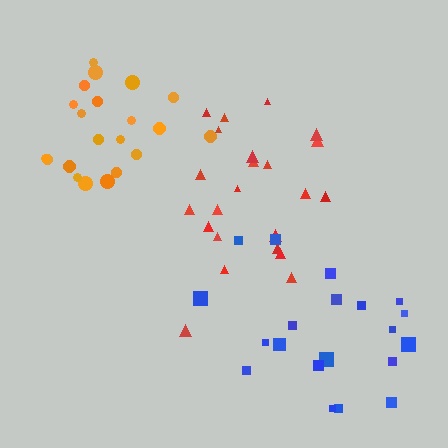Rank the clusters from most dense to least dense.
orange, red, blue.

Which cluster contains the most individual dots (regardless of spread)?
Red (23).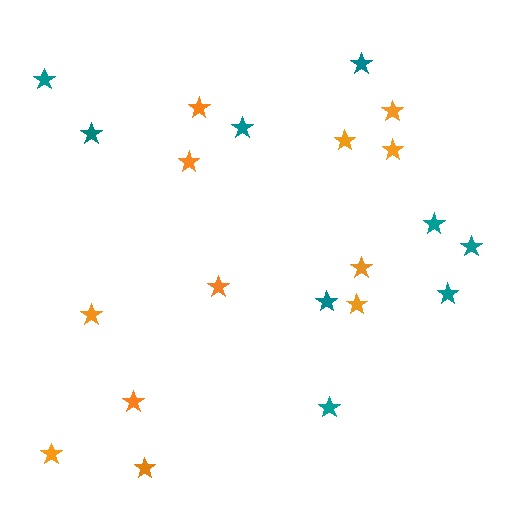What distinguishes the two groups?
There are 2 groups: one group of teal stars (9) and one group of orange stars (12).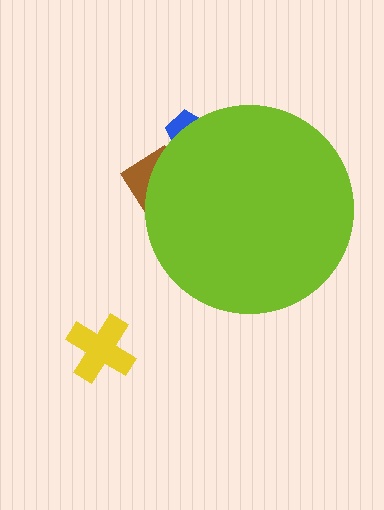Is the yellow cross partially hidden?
No, the yellow cross is fully visible.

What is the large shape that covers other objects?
A lime circle.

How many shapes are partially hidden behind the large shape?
2 shapes are partially hidden.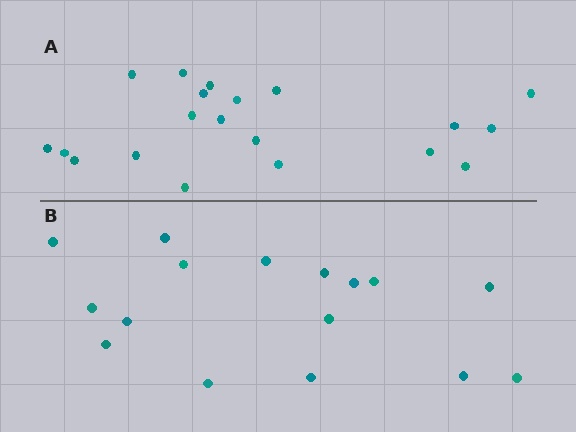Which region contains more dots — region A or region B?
Region A (the top region) has more dots.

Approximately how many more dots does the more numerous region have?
Region A has about 4 more dots than region B.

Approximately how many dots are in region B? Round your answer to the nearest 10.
About 20 dots. (The exact count is 16, which rounds to 20.)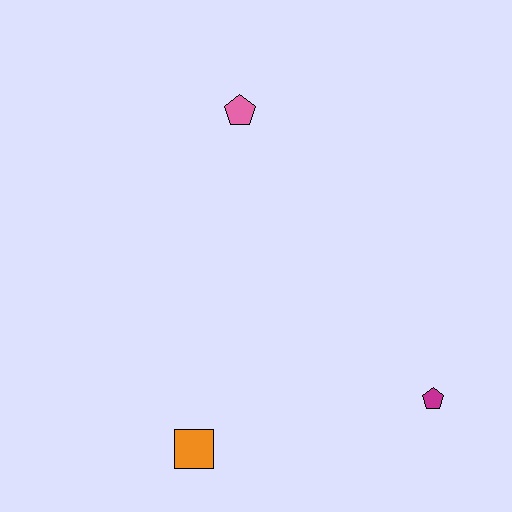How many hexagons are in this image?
There are no hexagons.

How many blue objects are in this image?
There are no blue objects.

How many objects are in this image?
There are 3 objects.